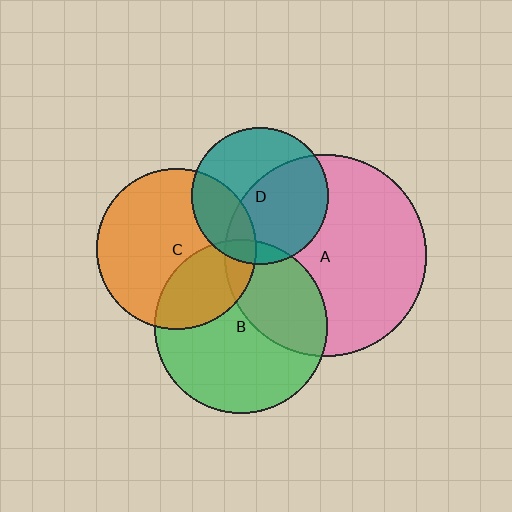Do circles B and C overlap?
Yes.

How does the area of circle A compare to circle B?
Approximately 1.3 times.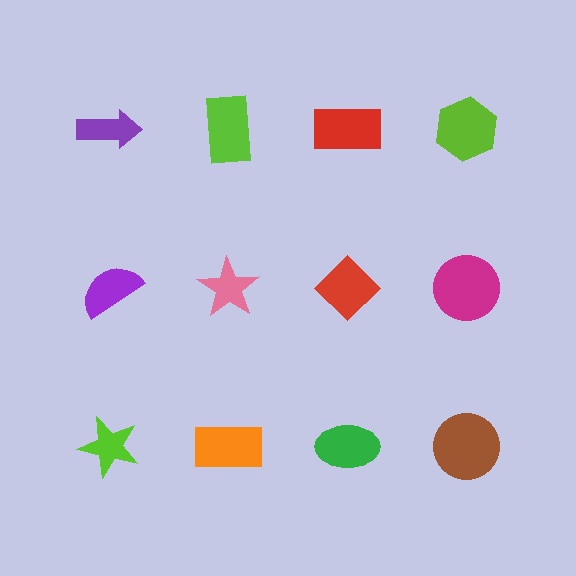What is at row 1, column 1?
A purple arrow.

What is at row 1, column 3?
A red rectangle.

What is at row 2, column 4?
A magenta circle.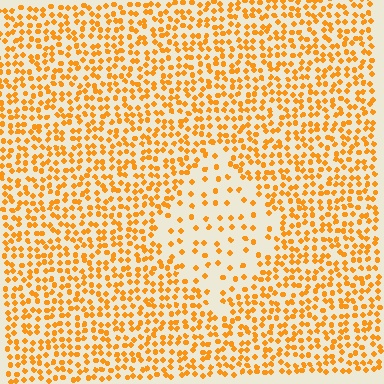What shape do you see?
I see a diamond.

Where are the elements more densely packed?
The elements are more densely packed outside the diamond boundary.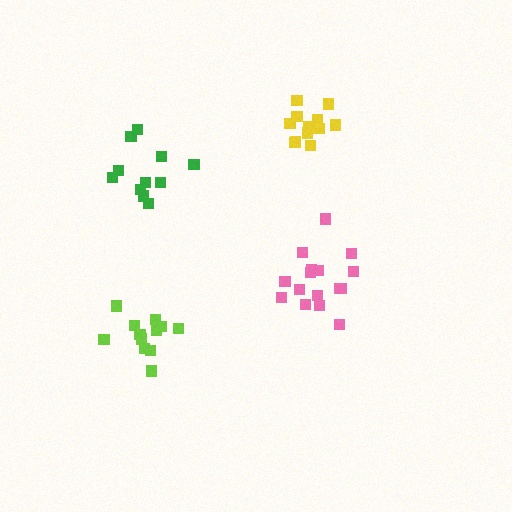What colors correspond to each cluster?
The clusters are colored: pink, lime, green, yellow.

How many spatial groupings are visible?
There are 4 spatial groupings.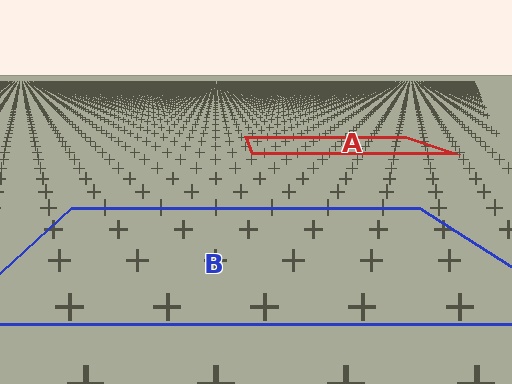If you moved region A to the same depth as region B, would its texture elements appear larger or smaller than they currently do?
They would appear larger. At a closer depth, the same texture elements are projected at a bigger on-screen size.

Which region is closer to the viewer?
Region B is closer. The texture elements there are larger and more spread out.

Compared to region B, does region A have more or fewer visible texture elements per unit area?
Region A has more texture elements per unit area — they are packed more densely because it is farther away.